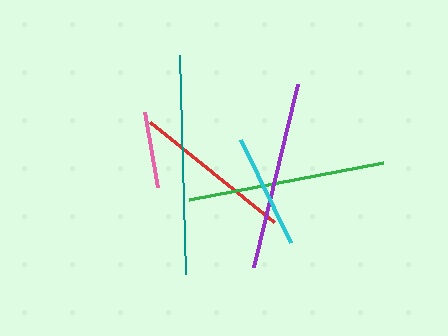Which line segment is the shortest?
The pink line is the shortest at approximately 75 pixels.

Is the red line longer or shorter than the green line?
The green line is longer than the red line.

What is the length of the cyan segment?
The cyan segment is approximately 115 pixels long.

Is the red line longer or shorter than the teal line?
The teal line is longer than the red line.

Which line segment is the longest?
The teal line is the longest at approximately 218 pixels.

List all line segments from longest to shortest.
From longest to shortest: teal, green, purple, red, cyan, pink.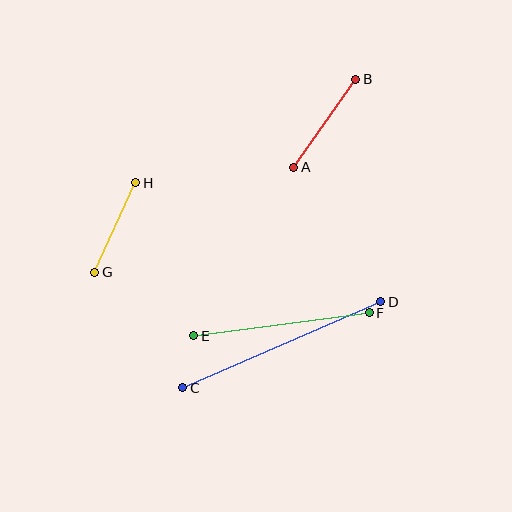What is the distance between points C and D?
The distance is approximately 216 pixels.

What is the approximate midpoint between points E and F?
The midpoint is at approximately (282, 324) pixels.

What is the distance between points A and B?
The distance is approximately 108 pixels.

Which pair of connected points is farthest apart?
Points C and D are farthest apart.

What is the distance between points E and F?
The distance is approximately 177 pixels.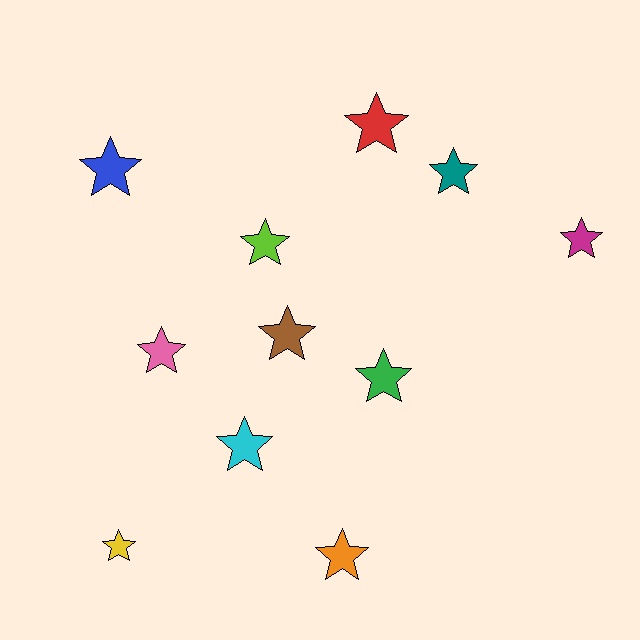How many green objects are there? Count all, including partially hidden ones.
There is 1 green object.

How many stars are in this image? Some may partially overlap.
There are 11 stars.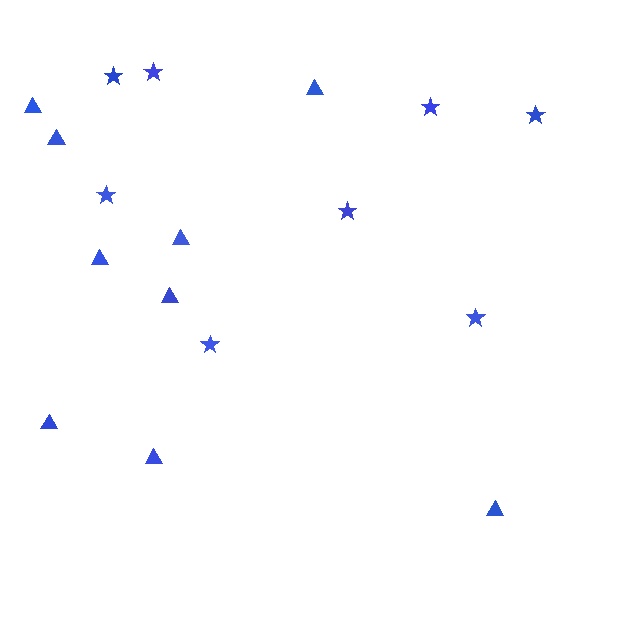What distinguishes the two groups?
There are 2 groups: one group of triangles (9) and one group of stars (8).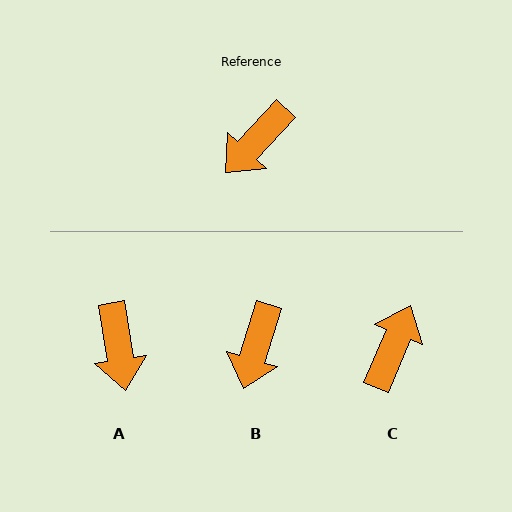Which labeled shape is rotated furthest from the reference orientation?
C, about 160 degrees away.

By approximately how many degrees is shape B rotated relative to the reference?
Approximately 27 degrees counter-clockwise.